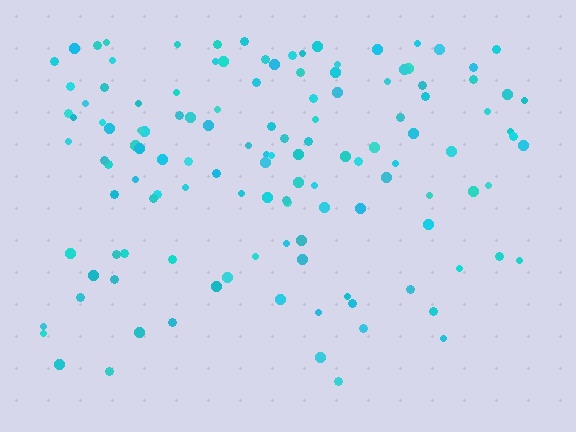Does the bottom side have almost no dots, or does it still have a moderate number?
Still a moderate number, just noticeably fewer than the top.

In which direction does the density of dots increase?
From bottom to top, with the top side densest.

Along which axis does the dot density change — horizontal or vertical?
Vertical.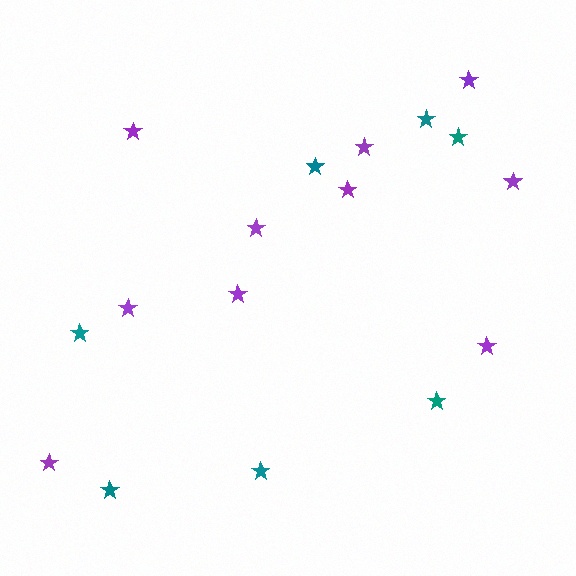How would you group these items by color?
There are 2 groups: one group of purple stars (10) and one group of teal stars (7).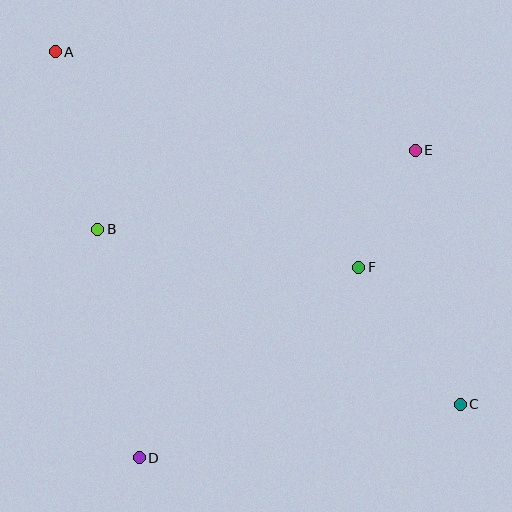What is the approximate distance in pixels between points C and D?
The distance between C and D is approximately 326 pixels.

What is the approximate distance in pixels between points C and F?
The distance between C and F is approximately 171 pixels.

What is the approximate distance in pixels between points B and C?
The distance between B and C is approximately 403 pixels.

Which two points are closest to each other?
Points E and F are closest to each other.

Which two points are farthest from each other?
Points A and C are farthest from each other.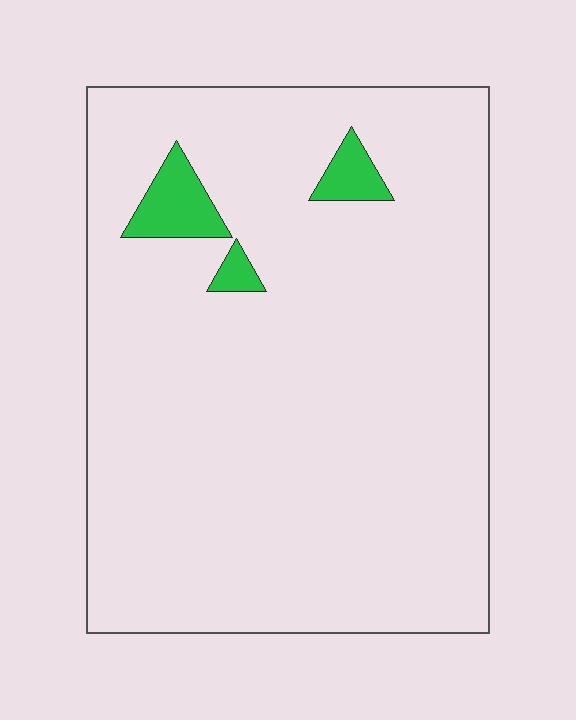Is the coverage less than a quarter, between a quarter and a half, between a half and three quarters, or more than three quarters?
Less than a quarter.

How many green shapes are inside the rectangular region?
3.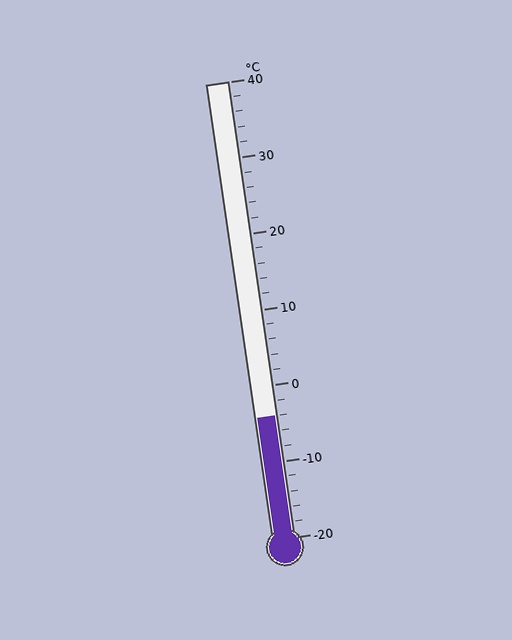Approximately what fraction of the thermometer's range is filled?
The thermometer is filled to approximately 25% of its range.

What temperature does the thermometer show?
The thermometer shows approximately -4°C.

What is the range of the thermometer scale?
The thermometer scale ranges from -20°C to 40°C.